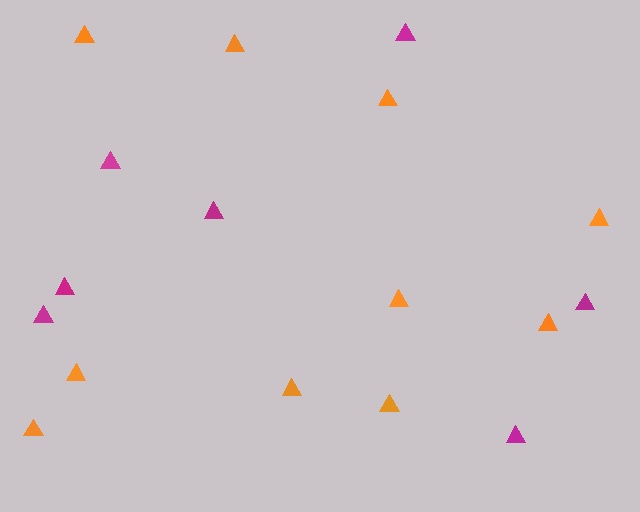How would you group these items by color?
There are 2 groups: one group of orange triangles (10) and one group of magenta triangles (7).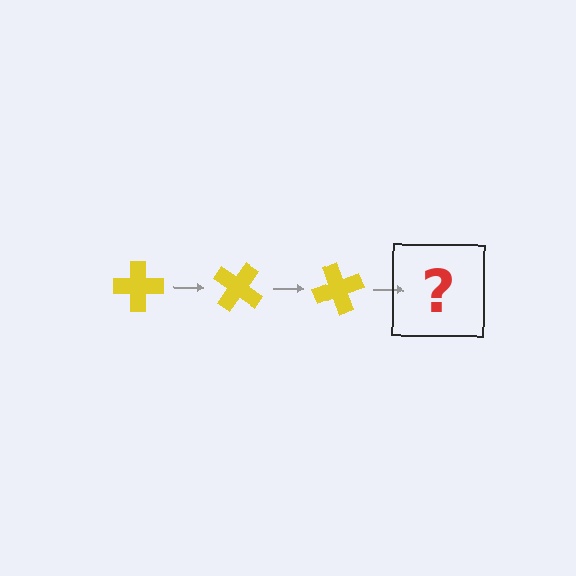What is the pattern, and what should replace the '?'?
The pattern is that the cross rotates 35 degrees each step. The '?' should be a yellow cross rotated 105 degrees.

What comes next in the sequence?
The next element should be a yellow cross rotated 105 degrees.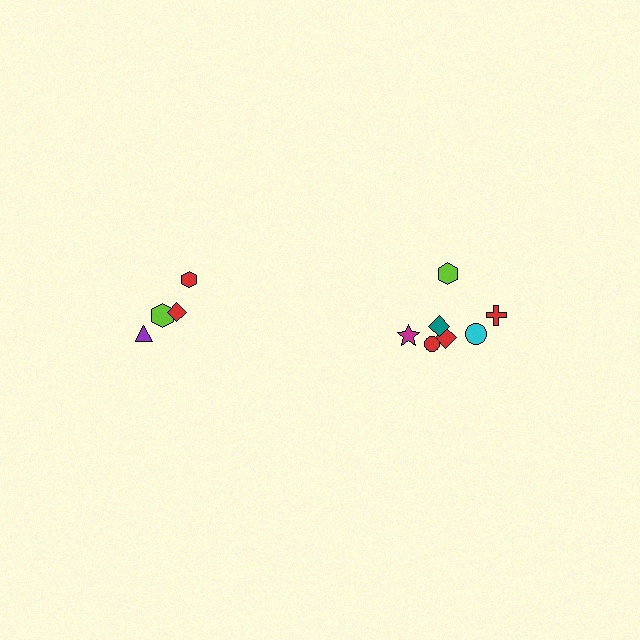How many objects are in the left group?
There are 4 objects.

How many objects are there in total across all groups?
There are 11 objects.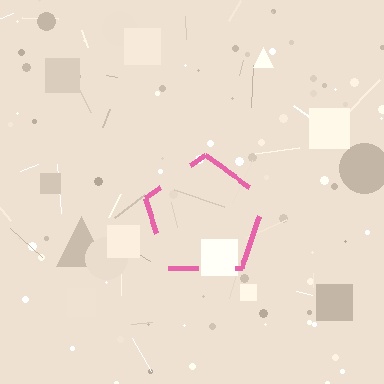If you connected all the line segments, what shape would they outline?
They would outline a pentagon.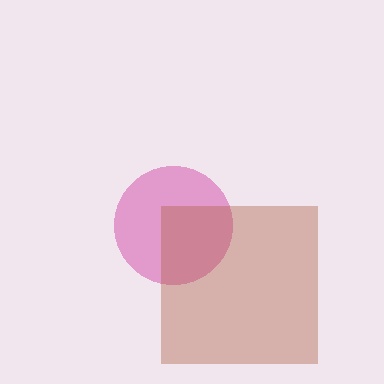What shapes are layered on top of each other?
The layered shapes are: a magenta circle, a brown square.